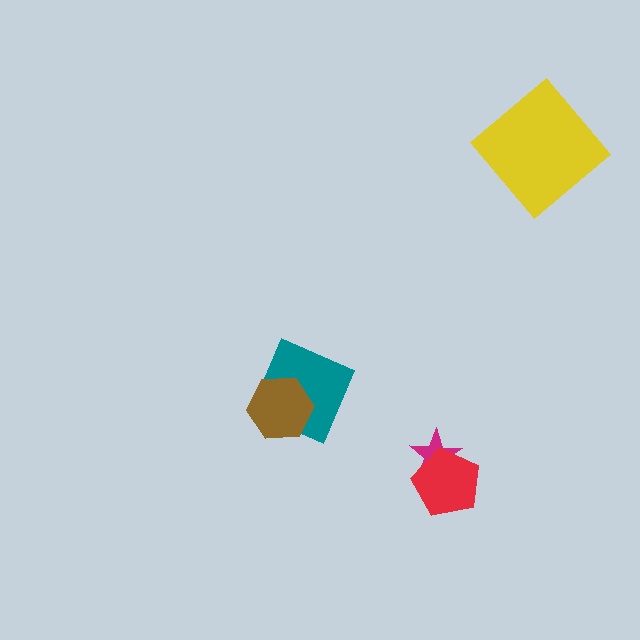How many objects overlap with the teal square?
1 object overlaps with the teal square.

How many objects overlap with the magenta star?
1 object overlaps with the magenta star.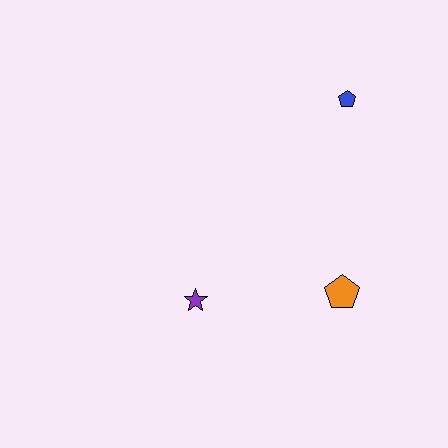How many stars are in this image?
There is 1 star.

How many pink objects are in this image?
There are no pink objects.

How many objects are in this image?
There are 3 objects.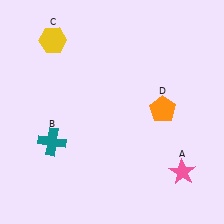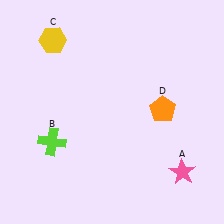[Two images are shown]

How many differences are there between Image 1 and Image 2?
There is 1 difference between the two images.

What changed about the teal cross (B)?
In Image 1, B is teal. In Image 2, it changed to lime.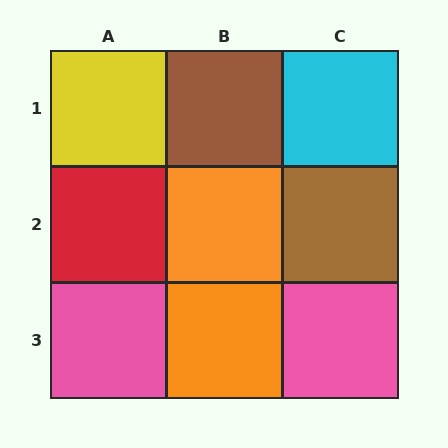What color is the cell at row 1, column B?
Brown.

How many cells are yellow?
1 cell is yellow.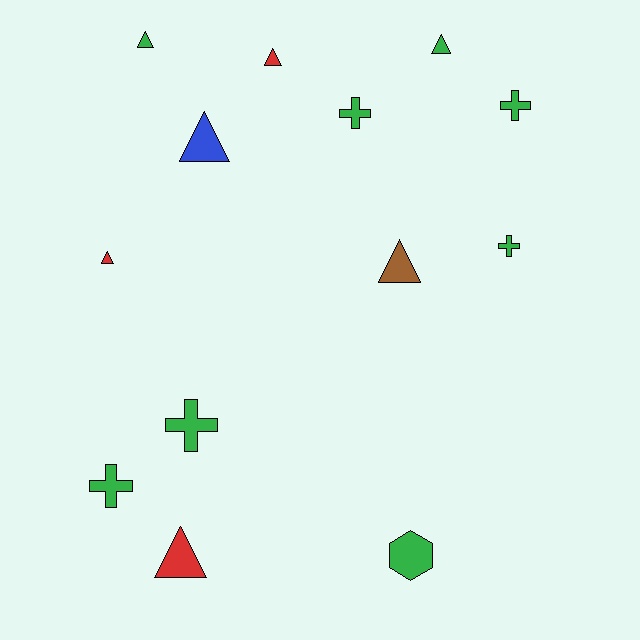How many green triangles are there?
There are 2 green triangles.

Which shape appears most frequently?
Triangle, with 7 objects.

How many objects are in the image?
There are 13 objects.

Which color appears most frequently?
Green, with 8 objects.